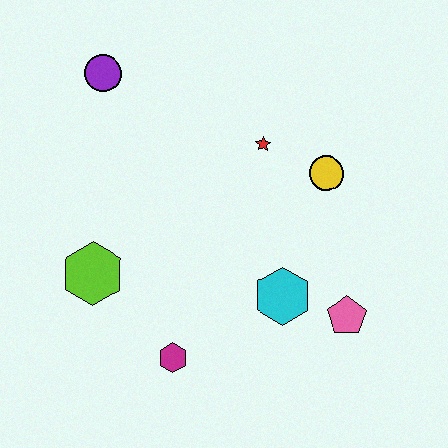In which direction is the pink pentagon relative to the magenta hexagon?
The pink pentagon is to the right of the magenta hexagon.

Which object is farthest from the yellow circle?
The lime hexagon is farthest from the yellow circle.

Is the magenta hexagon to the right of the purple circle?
Yes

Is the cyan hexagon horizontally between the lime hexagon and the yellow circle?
Yes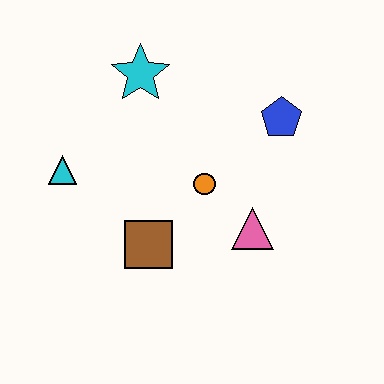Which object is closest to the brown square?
The orange circle is closest to the brown square.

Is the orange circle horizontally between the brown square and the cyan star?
No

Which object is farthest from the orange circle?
The cyan triangle is farthest from the orange circle.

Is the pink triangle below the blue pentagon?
Yes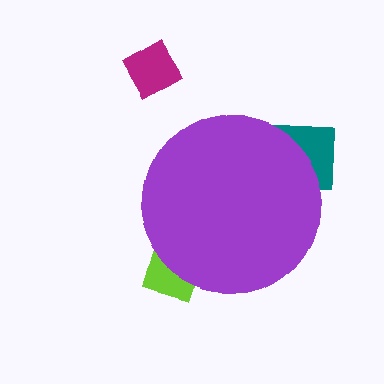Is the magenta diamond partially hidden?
No, the magenta diamond is fully visible.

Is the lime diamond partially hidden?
Yes, the lime diamond is partially hidden behind the purple circle.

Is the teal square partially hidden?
Yes, the teal square is partially hidden behind the purple circle.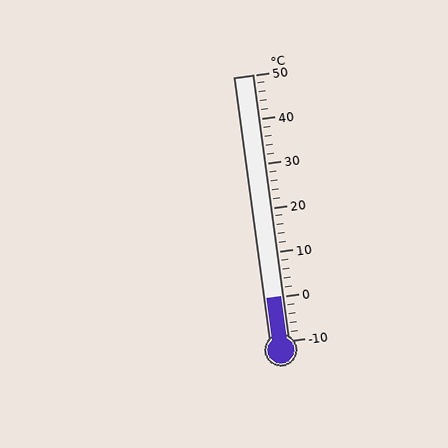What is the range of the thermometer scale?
The thermometer scale ranges from -10°C to 50°C.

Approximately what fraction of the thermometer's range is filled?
The thermometer is filled to approximately 15% of its range.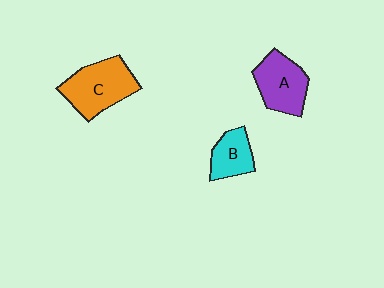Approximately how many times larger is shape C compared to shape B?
Approximately 1.7 times.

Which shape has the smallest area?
Shape B (cyan).